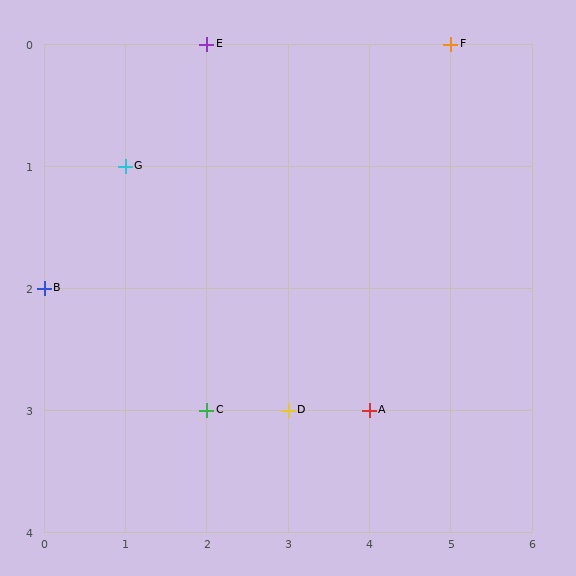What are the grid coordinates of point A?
Point A is at grid coordinates (4, 3).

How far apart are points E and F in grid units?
Points E and F are 3 columns apart.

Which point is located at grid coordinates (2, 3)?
Point C is at (2, 3).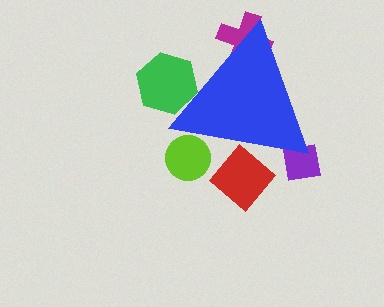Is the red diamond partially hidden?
Yes, the red diamond is partially hidden behind the blue triangle.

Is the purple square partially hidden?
Yes, the purple square is partially hidden behind the blue triangle.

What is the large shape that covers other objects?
A blue triangle.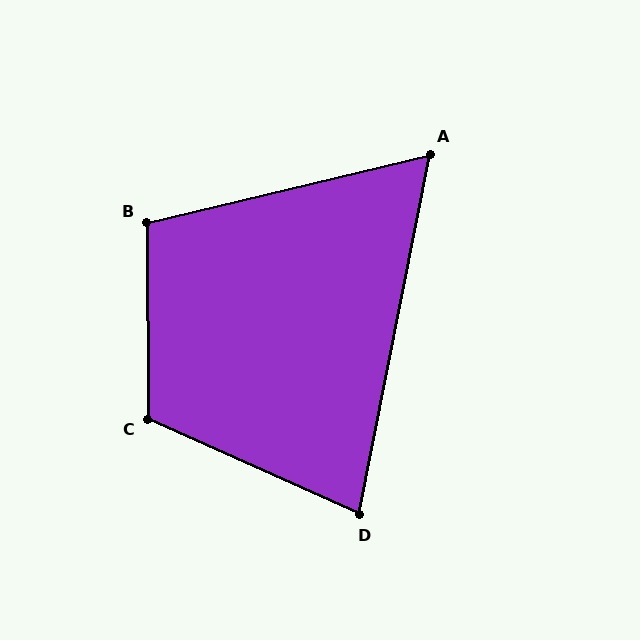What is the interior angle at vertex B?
Approximately 103 degrees (obtuse).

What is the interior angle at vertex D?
Approximately 77 degrees (acute).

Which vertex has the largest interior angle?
C, at approximately 115 degrees.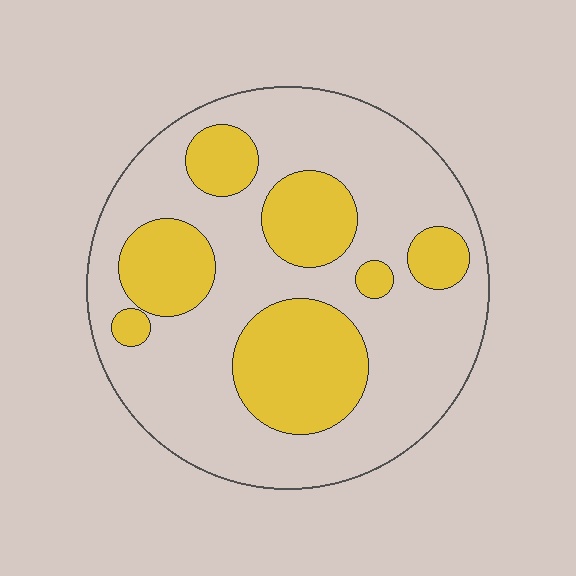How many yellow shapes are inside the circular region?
7.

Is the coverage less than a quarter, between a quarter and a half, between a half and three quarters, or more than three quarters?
Between a quarter and a half.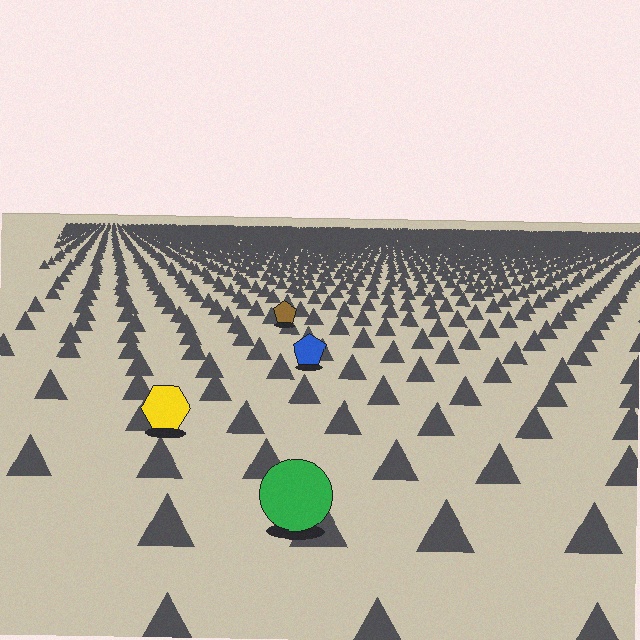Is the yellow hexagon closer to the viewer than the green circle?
No. The green circle is closer — you can tell from the texture gradient: the ground texture is coarser near it.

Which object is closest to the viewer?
The green circle is closest. The texture marks near it are larger and more spread out.